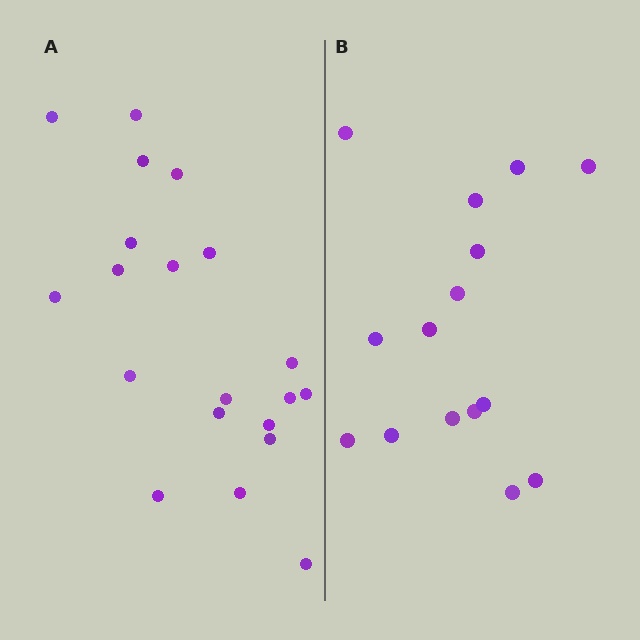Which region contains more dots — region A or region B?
Region A (the left region) has more dots.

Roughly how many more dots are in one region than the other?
Region A has about 5 more dots than region B.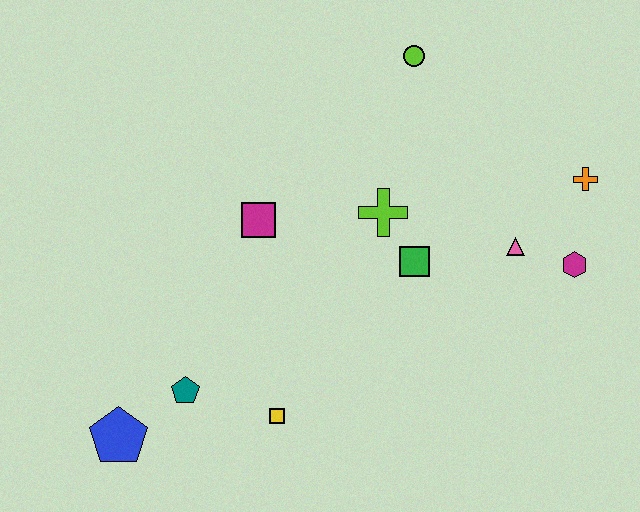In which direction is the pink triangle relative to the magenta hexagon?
The pink triangle is to the left of the magenta hexagon.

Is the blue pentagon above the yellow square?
No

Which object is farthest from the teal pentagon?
The orange cross is farthest from the teal pentagon.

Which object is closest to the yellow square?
The teal pentagon is closest to the yellow square.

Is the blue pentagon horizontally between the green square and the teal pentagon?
No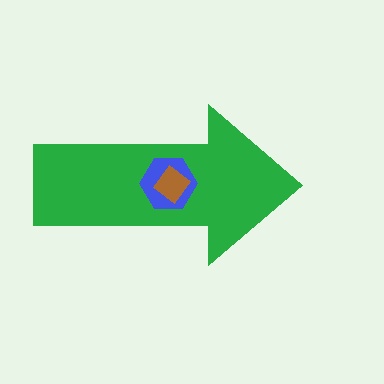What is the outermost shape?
The green arrow.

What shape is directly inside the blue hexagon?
The brown diamond.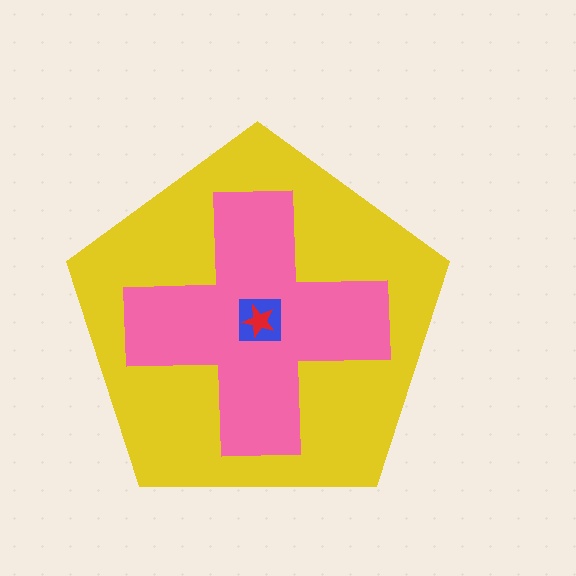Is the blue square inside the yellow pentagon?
Yes.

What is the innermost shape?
The red star.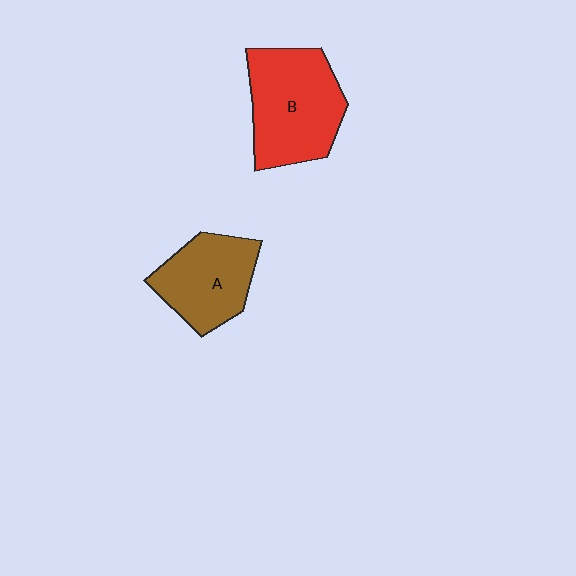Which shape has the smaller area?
Shape A (brown).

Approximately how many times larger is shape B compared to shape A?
Approximately 1.3 times.